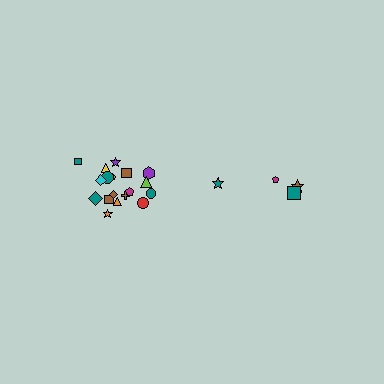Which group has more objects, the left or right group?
The left group.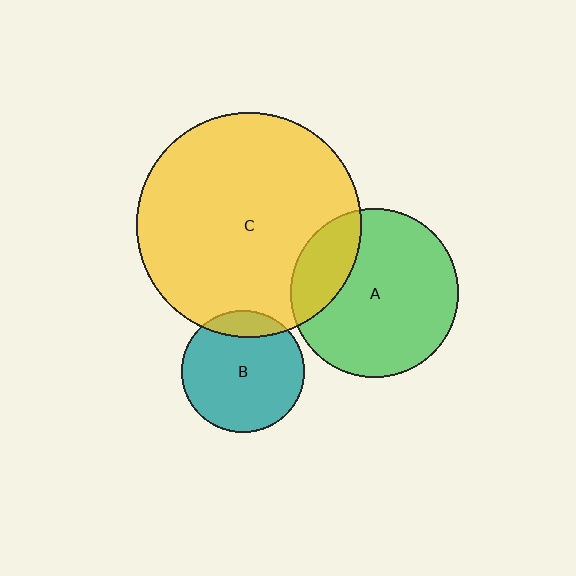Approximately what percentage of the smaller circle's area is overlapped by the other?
Approximately 20%.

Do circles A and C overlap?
Yes.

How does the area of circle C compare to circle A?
Approximately 1.8 times.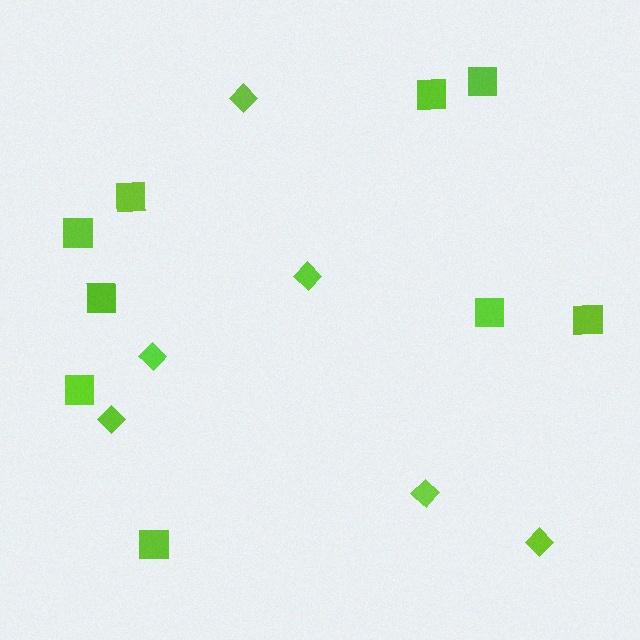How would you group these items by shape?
There are 2 groups: one group of squares (9) and one group of diamonds (6).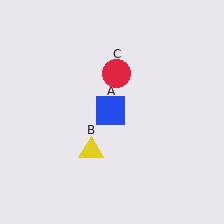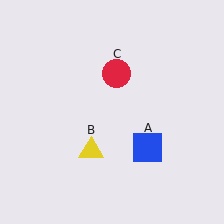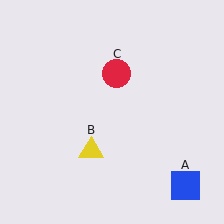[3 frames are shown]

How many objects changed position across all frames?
1 object changed position: blue square (object A).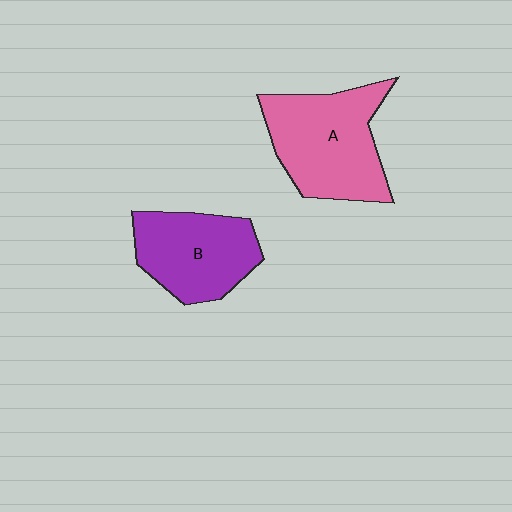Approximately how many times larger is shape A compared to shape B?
Approximately 1.2 times.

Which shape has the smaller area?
Shape B (purple).